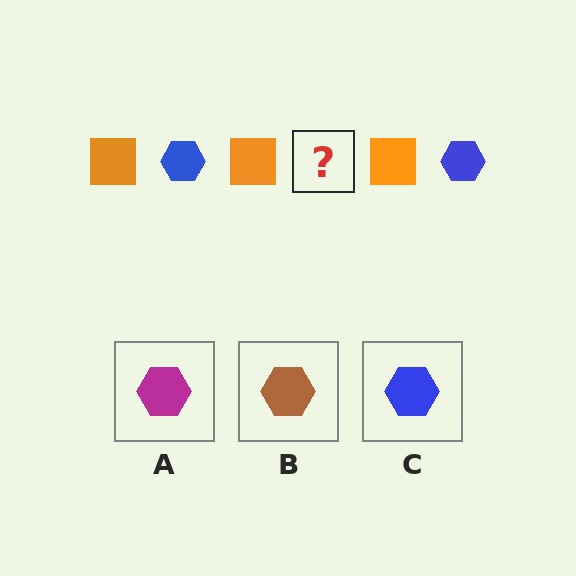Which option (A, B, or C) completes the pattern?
C.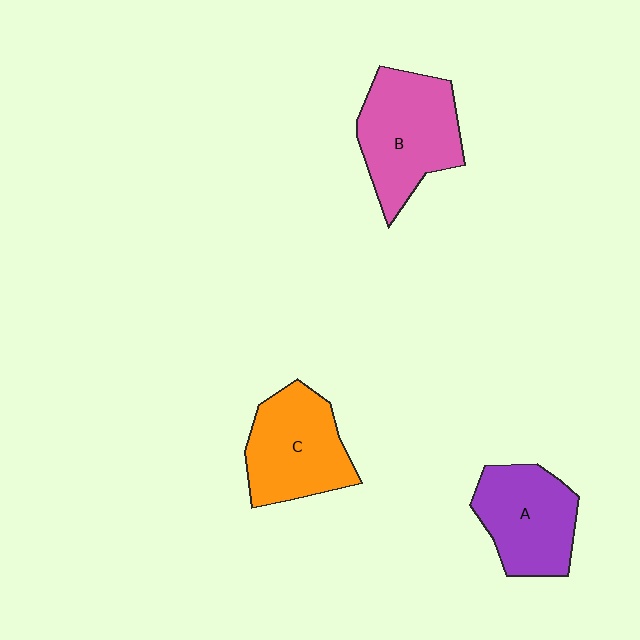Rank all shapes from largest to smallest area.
From largest to smallest: B (pink), C (orange), A (purple).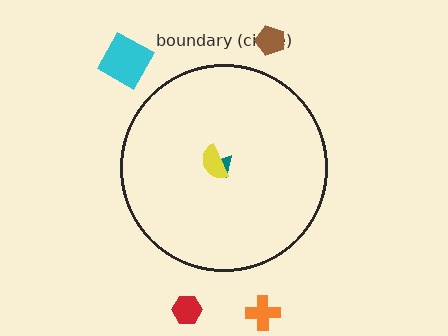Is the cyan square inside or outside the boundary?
Outside.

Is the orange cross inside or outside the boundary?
Outside.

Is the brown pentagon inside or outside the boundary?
Outside.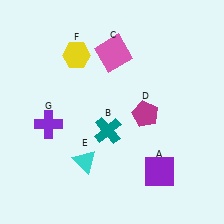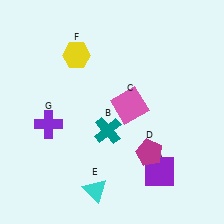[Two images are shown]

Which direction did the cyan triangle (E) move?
The cyan triangle (E) moved down.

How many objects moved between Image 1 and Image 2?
3 objects moved between the two images.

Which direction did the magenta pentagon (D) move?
The magenta pentagon (D) moved down.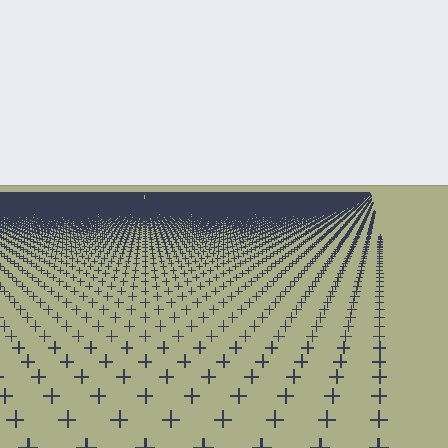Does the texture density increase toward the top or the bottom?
Density increases toward the top.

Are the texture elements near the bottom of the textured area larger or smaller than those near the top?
Larger. Near the bottom, elements are closer to the viewer and appear at a bigger on-screen size.